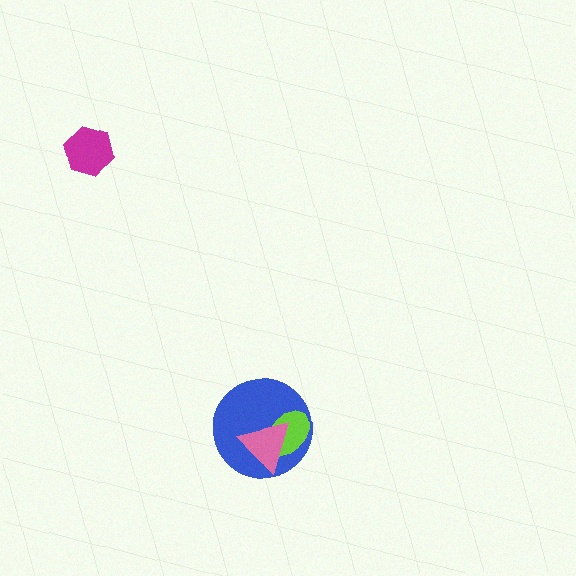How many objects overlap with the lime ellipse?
2 objects overlap with the lime ellipse.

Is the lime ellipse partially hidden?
Yes, it is partially covered by another shape.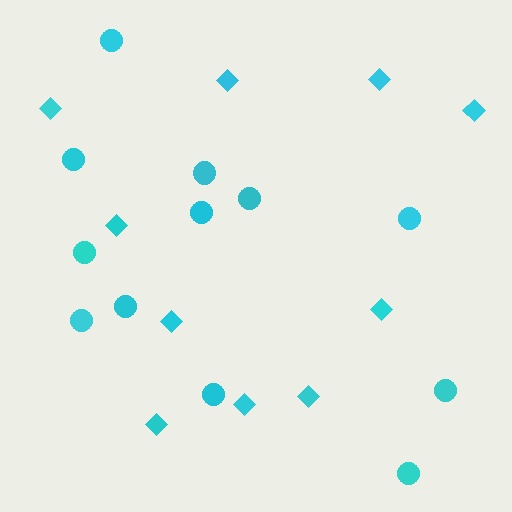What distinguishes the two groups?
There are 2 groups: one group of circles (12) and one group of diamonds (10).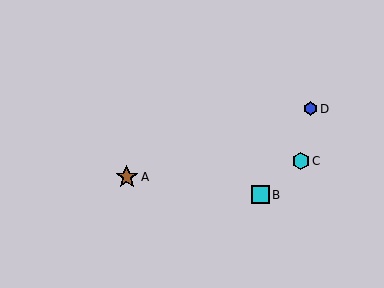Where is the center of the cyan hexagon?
The center of the cyan hexagon is at (301, 161).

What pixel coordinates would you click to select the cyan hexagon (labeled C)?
Click at (301, 161) to select the cyan hexagon C.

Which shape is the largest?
The brown star (labeled A) is the largest.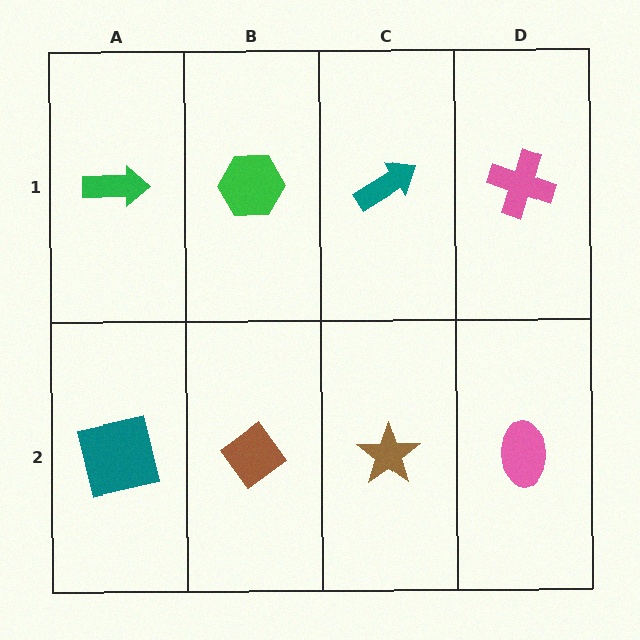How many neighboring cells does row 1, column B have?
3.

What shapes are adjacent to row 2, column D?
A pink cross (row 1, column D), a brown star (row 2, column C).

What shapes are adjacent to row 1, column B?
A brown diamond (row 2, column B), a green arrow (row 1, column A), a teal arrow (row 1, column C).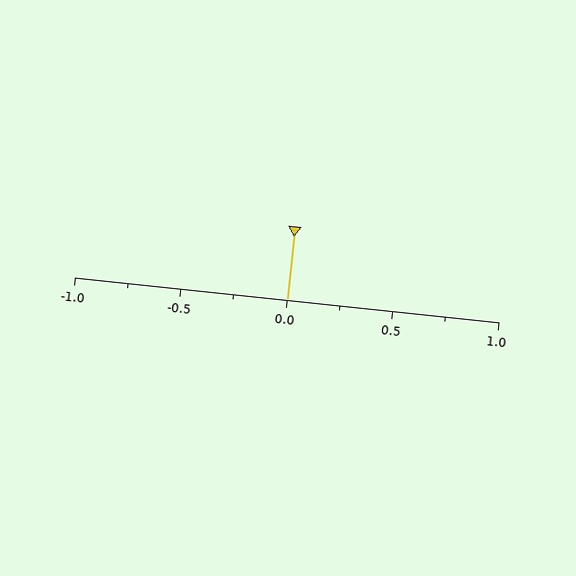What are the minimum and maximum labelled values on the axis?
The axis runs from -1.0 to 1.0.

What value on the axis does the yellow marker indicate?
The marker indicates approximately 0.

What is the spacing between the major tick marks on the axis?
The major ticks are spaced 0.5 apart.